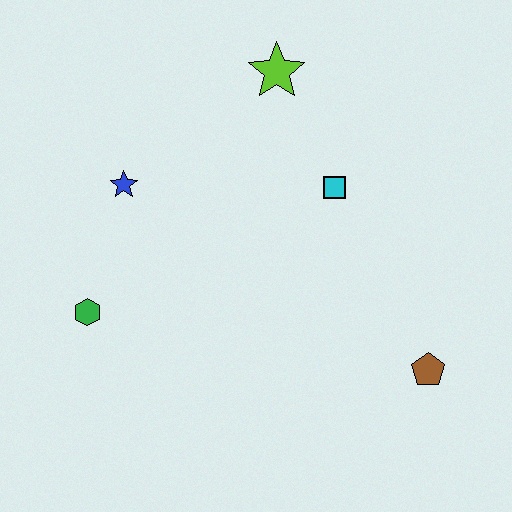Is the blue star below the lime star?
Yes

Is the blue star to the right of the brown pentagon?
No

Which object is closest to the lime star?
The cyan square is closest to the lime star.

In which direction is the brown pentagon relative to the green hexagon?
The brown pentagon is to the right of the green hexagon.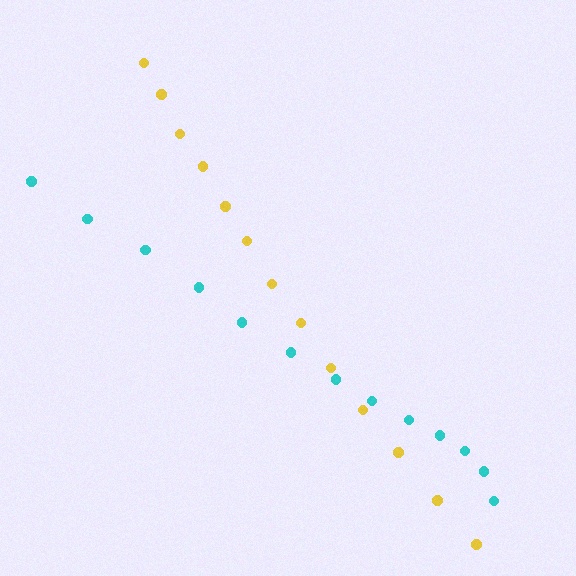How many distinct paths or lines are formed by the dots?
There are 2 distinct paths.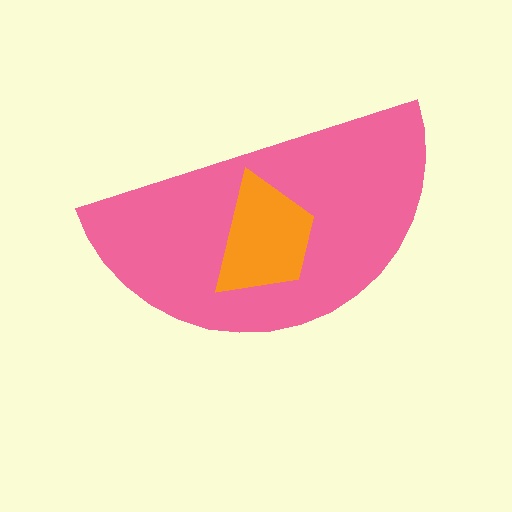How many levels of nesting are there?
2.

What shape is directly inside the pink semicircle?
The orange trapezoid.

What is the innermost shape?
The orange trapezoid.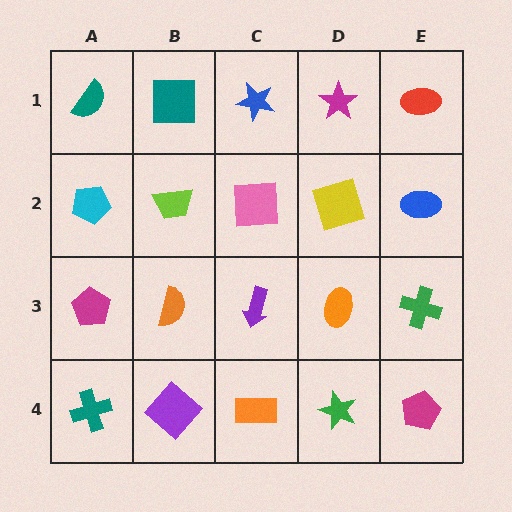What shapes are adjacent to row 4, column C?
A purple arrow (row 3, column C), a purple diamond (row 4, column B), a green star (row 4, column D).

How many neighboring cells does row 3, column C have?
4.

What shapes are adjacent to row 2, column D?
A magenta star (row 1, column D), an orange ellipse (row 3, column D), a pink square (row 2, column C), a blue ellipse (row 2, column E).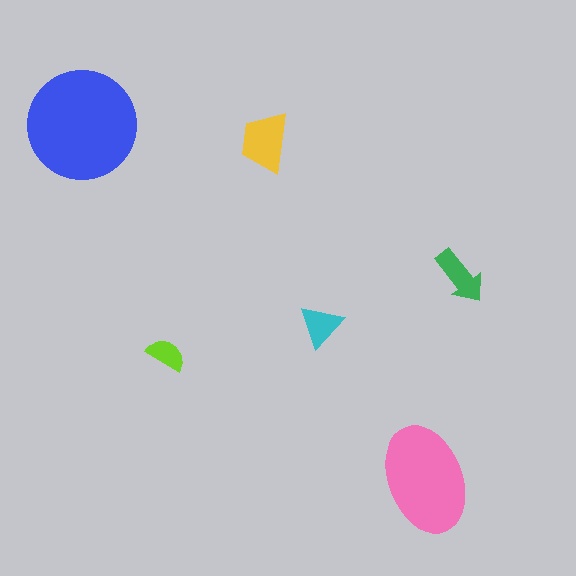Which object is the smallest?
The lime semicircle.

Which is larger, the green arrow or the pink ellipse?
The pink ellipse.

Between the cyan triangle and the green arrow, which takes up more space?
The green arrow.